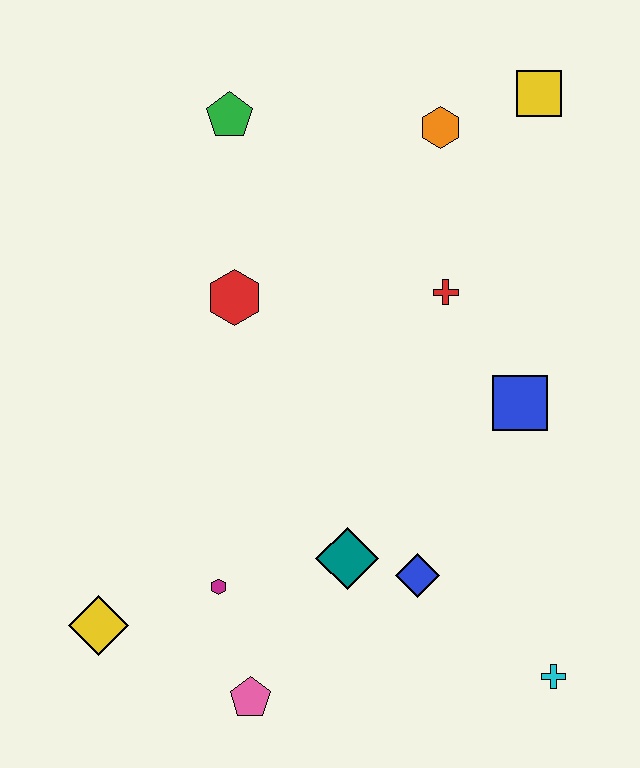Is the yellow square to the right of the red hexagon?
Yes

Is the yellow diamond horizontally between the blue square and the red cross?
No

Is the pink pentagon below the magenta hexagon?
Yes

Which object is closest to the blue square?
The red cross is closest to the blue square.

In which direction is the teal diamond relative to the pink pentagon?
The teal diamond is above the pink pentagon.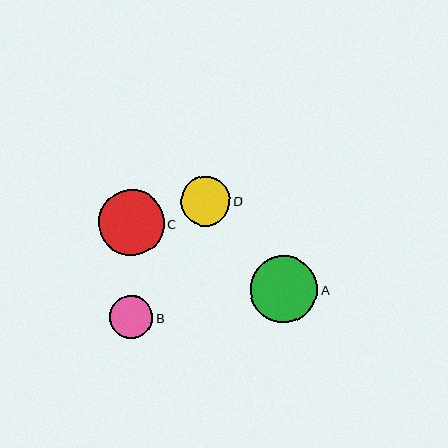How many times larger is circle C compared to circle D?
Circle C is approximately 1.3 times the size of circle D.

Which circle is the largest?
Circle A is the largest with a size of approximately 67 pixels.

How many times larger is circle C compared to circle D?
Circle C is approximately 1.3 times the size of circle D.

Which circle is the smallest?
Circle B is the smallest with a size of approximately 43 pixels.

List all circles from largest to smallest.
From largest to smallest: A, C, D, B.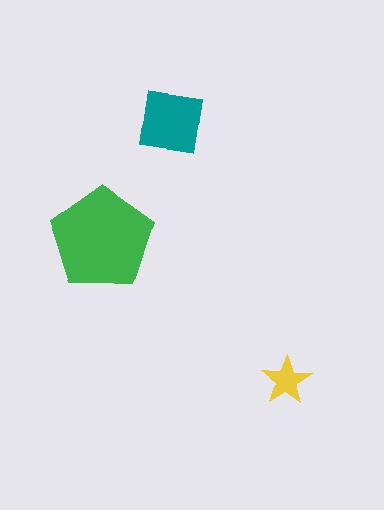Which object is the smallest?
The yellow star.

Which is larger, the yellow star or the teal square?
The teal square.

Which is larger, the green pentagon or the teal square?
The green pentagon.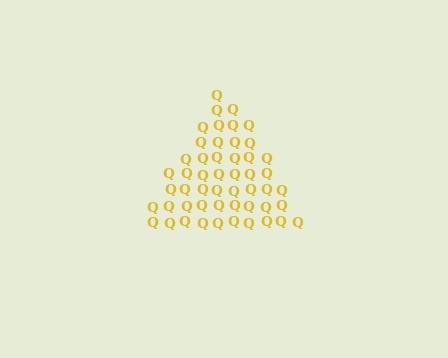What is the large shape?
The large shape is a triangle.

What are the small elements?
The small elements are letter Q's.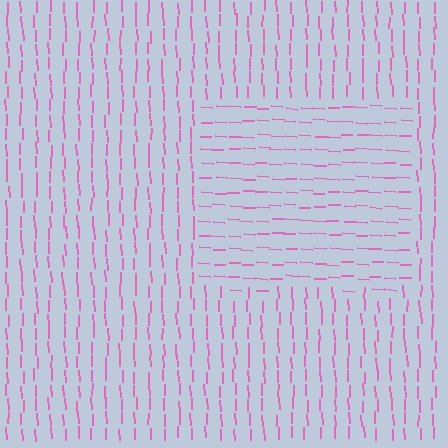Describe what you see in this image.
The image is filled with small pink line segments. A rectangle region in the image has lines oriented differently from the surrounding lines, creating a visible texture boundary.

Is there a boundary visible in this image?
Yes, there is a texture boundary formed by a change in line orientation.